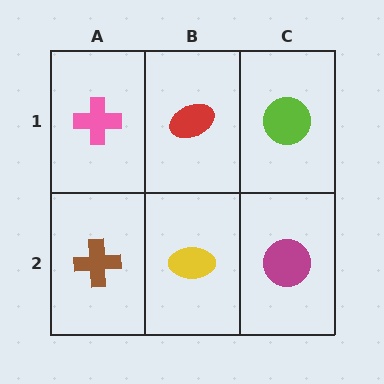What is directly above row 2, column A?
A pink cross.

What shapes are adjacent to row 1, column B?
A yellow ellipse (row 2, column B), a pink cross (row 1, column A), a lime circle (row 1, column C).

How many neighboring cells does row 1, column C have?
2.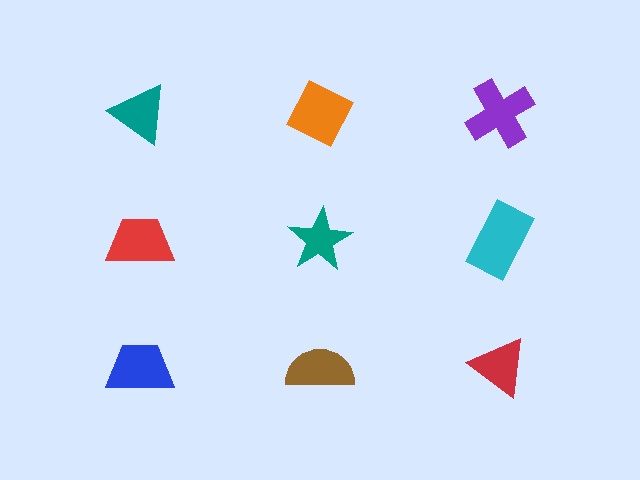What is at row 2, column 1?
A red trapezoid.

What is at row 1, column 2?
An orange diamond.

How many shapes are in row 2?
3 shapes.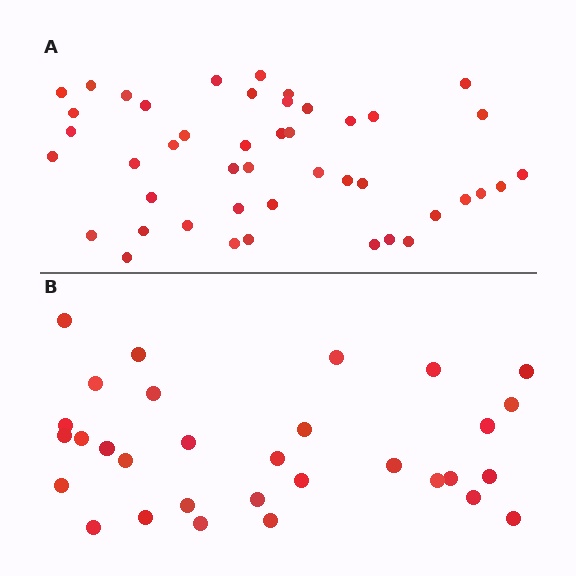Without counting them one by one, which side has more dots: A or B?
Region A (the top region) has more dots.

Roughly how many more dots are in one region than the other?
Region A has approximately 15 more dots than region B.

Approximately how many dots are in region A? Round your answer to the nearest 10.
About 40 dots. (The exact count is 45, which rounds to 40.)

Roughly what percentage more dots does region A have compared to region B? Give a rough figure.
About 45% more.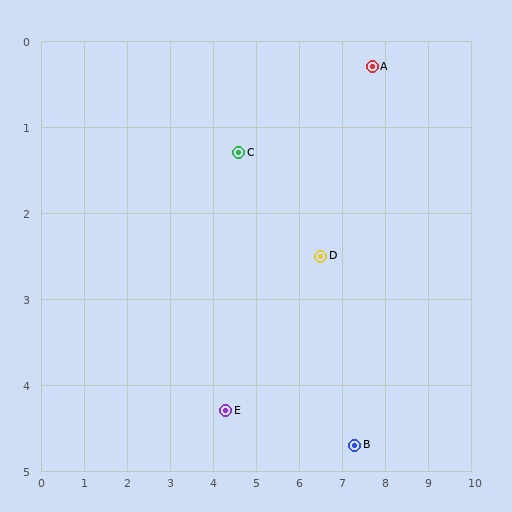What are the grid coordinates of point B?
Point B is at approximately (7.3, 4.7).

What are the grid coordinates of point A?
Point A is at approximately (7.7, 0.3).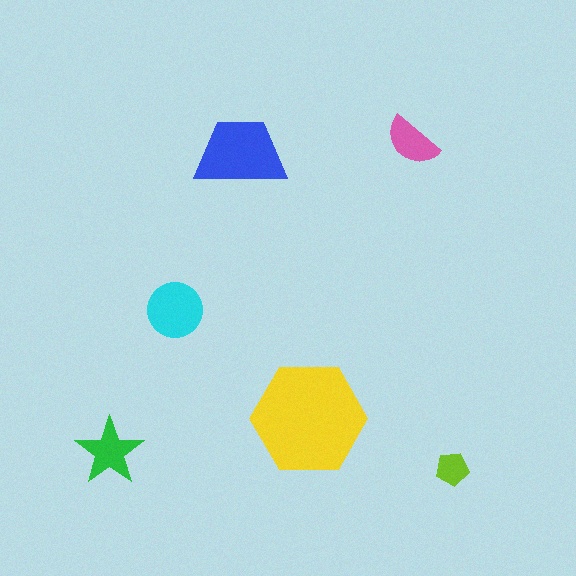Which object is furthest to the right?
The lime pentagon is rightmost.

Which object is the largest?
The yellow hexagon.